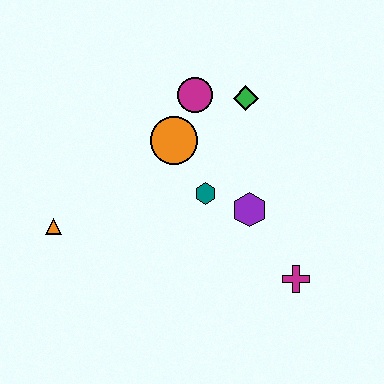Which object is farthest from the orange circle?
The magenta cross is farthest from the orange circle.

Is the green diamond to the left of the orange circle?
No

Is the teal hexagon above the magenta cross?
Yes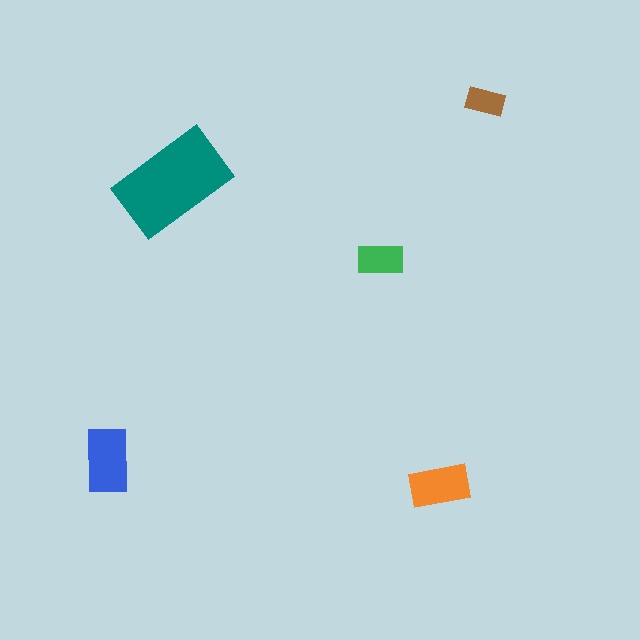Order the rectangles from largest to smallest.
the teal one, the blue one, the orange one, the green one, the brown one.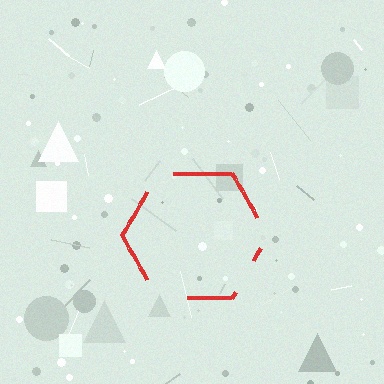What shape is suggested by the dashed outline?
The dashed outline suggests a hexagon.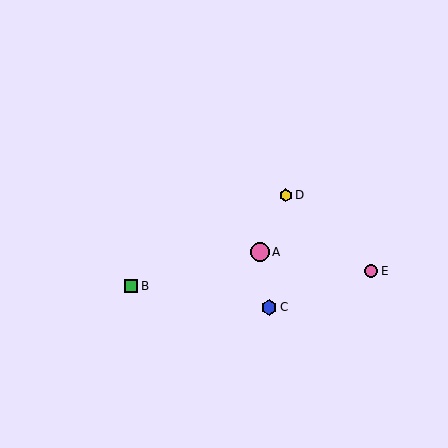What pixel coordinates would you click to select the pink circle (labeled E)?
Click at (371, 271) to select the pink circle E.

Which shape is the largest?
The pink circle (labeled A) is the largest.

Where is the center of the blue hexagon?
The center of the blue hexagon is at (269, 307).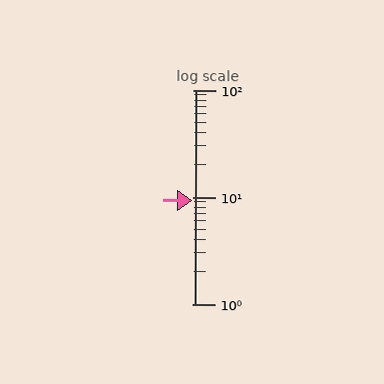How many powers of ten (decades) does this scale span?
The scale spans 2 decades, from 1 to 100.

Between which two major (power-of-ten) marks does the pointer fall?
The pointer is between 1 and 10.